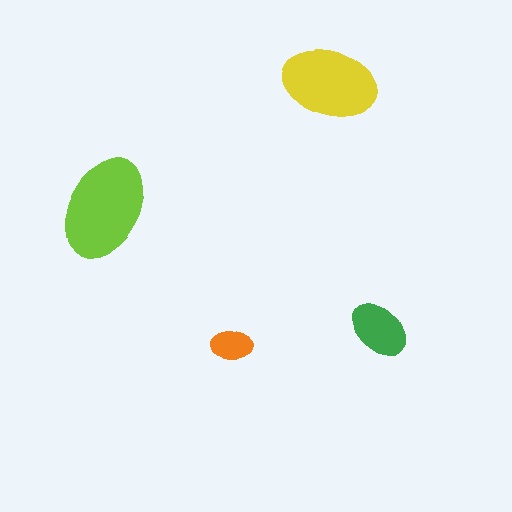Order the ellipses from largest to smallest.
the lime one, the yellow one, the green one, the orange one.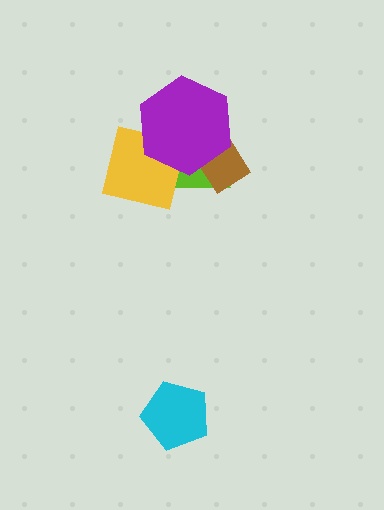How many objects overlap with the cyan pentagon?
0 objects overlap with the cyan pentagon.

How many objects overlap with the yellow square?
2 objects overlap with the yellow square.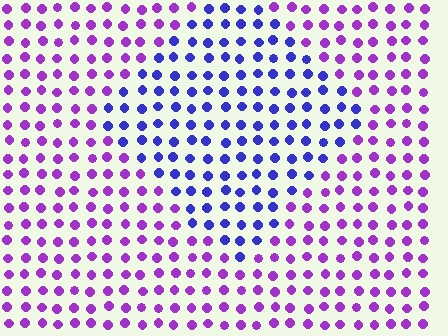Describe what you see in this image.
The image is filled with small purple elements in a uniform arrangement. A diamond-shaped region is visible where the elements are tinted to a slightly different hue, forming a subtle color boundary.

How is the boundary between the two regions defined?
The boundary is defined purely by a slight shift in hue (about 44 degrees). Spacing, size, and orientation are identical on both sides.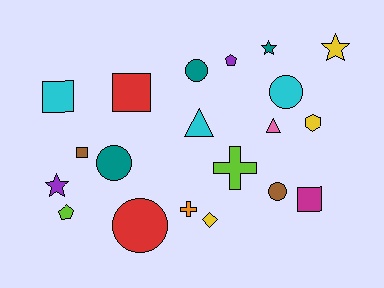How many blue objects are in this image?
There are no blue objects.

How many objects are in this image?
There are 20 objects.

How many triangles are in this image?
There are 2 triangles.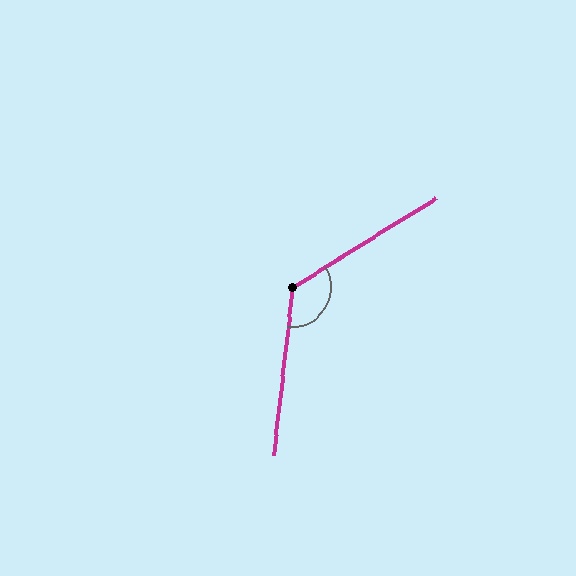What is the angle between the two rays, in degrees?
Approximately 128 degrees.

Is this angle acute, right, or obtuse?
It is obtuse.